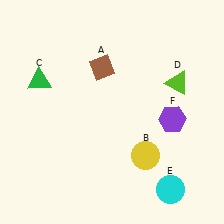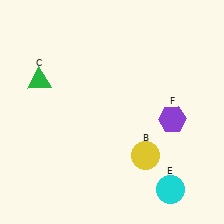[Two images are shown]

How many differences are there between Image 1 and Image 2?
There are 2 differences between the two images.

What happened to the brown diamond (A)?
The brown diamond (A) was removed in Image 2. It was in the top-left area of Image 1.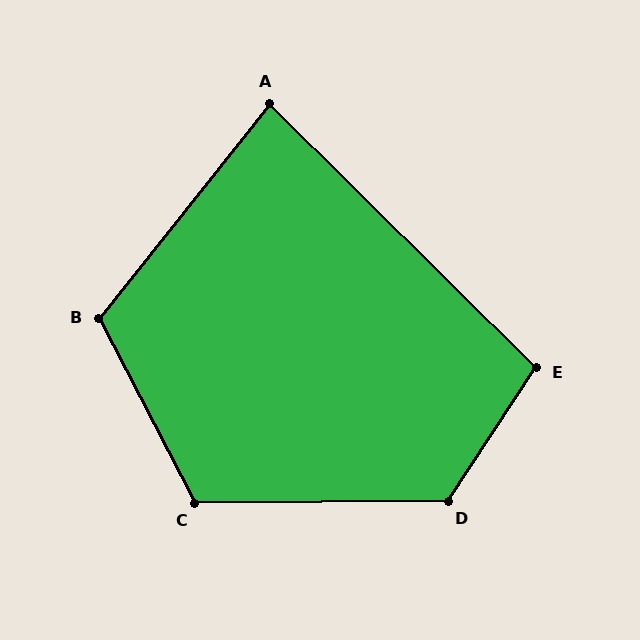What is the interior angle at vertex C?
Approximately 117 degrees (obtuse).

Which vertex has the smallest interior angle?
A, at approximately 84 degrees.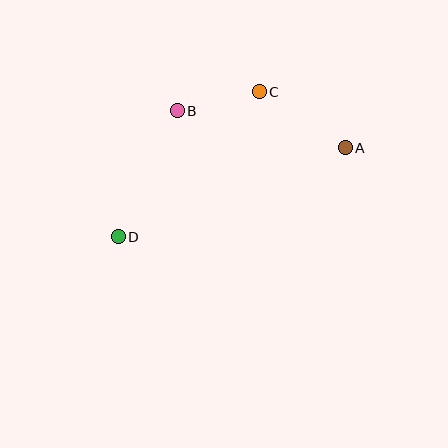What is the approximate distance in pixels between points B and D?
The distance between B and D is approximately 139 pixels.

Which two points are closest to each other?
Points B and C are closest to each other.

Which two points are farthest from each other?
Points A and D are farthest from each other.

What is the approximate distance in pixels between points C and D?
The distance between C and D is approximately 202 pixels.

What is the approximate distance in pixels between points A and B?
The distance between A and B is approximately 172 pixels.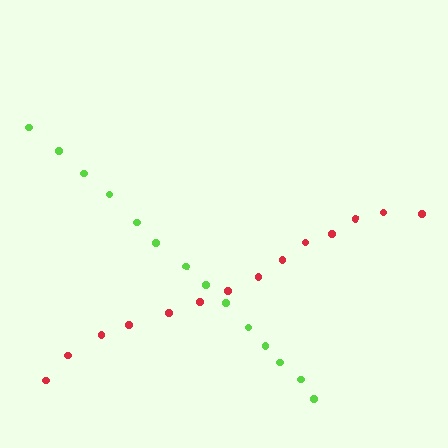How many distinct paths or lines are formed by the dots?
There are 2 distinct paths.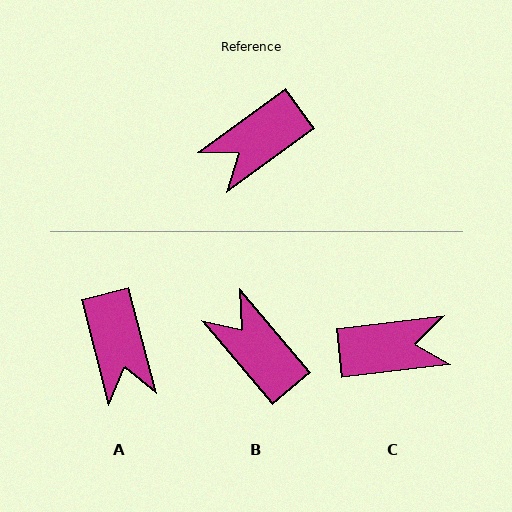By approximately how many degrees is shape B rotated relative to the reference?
Approximately 86 degrees clockwise.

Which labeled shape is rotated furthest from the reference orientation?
C, about 151 degrees away.